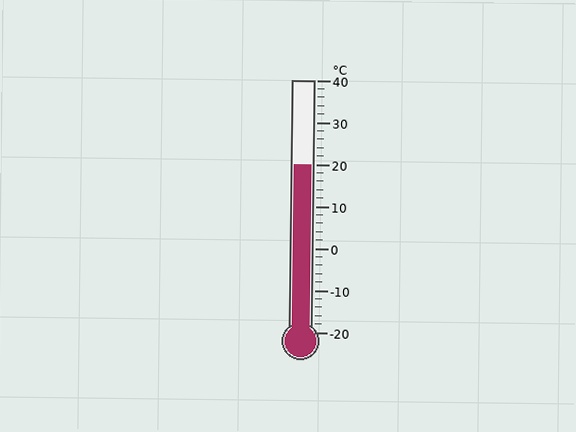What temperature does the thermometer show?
The thermometer shows approximately 20°C.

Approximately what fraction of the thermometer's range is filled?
The thermometer is filled to approximately 65% of its range.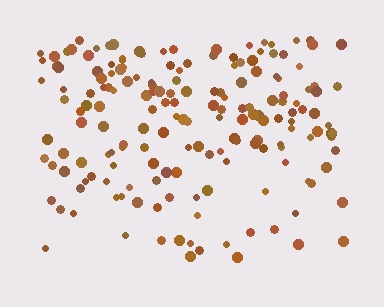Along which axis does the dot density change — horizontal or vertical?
Vertical.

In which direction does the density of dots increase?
From bottom to top, with the top side densest.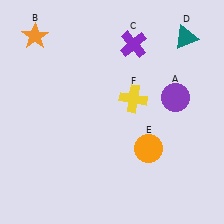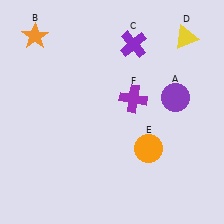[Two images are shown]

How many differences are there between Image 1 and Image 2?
There are 2 differences between the two images.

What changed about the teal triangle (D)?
In Image 1, D is teal. In Image 2, it changed to yellow.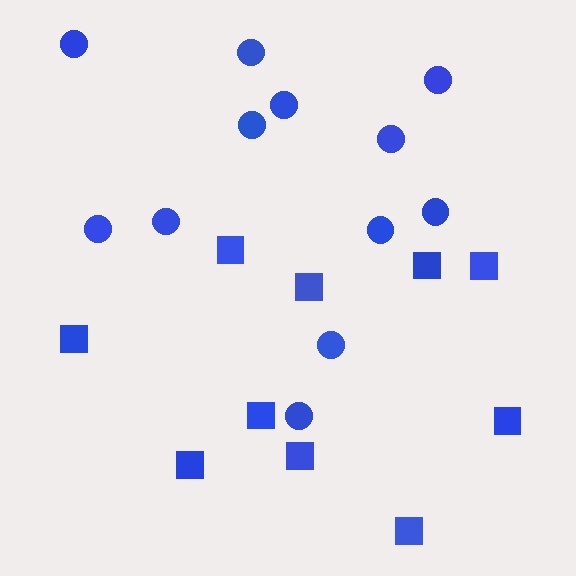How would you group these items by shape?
There are 2 groups: one group of squares (10) and one group of circles (12).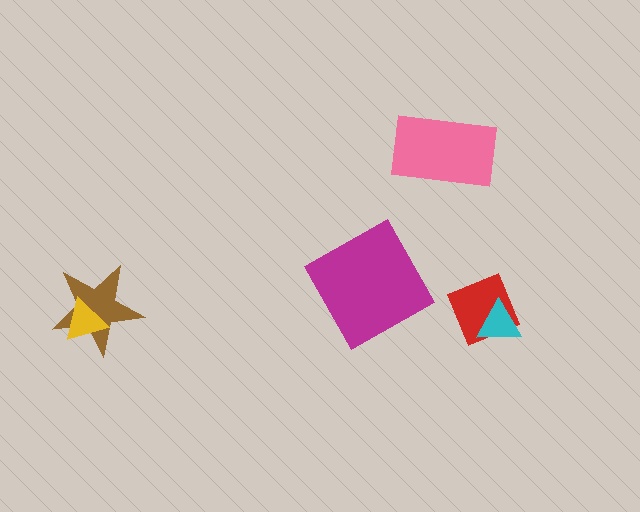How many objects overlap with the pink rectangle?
0 objects overlap with the pink rectangle.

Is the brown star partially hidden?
Yes, it is partially covered by another shape.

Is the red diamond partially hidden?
Yes, it is partially covered by another shape.